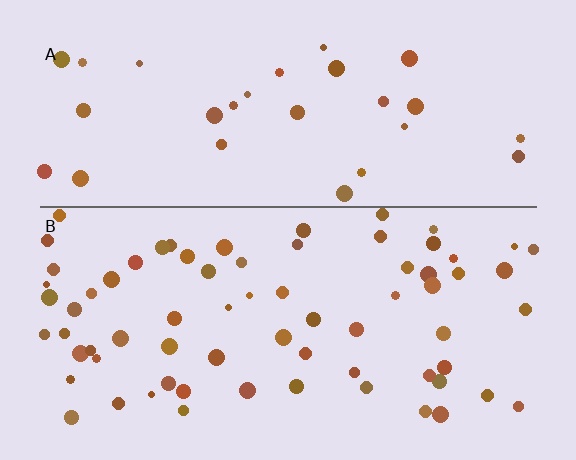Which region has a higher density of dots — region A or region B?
B (the bottom).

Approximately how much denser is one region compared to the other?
Approximately 2.3× — region B over region A.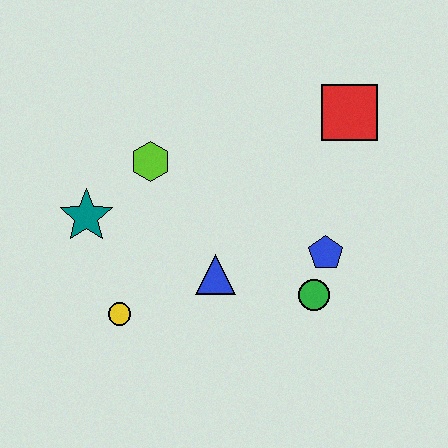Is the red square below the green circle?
No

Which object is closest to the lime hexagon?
The teal star is closest to the lime hexagon.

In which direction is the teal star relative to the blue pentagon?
The teal star is to the left of the blue pentagon.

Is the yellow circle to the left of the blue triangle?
Yes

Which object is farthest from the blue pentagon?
The teal star is farthest from the blue pentagon.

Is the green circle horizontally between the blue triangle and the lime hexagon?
No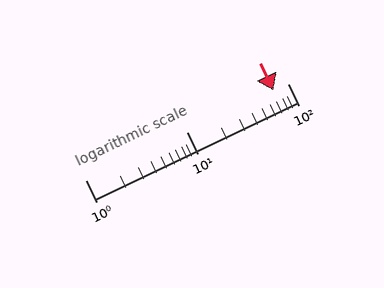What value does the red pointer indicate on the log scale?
The pointer indicates approximately 72.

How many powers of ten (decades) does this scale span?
The scale spans 2 decades, from 1 to 100.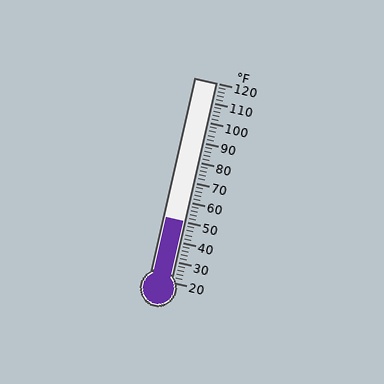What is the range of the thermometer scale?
The thermometer scale ranges from 20°F to 120°F.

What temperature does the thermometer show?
The thermometer shows approximately 50°F.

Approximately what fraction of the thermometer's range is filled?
The thermometer is filled to approximately 30% of its range.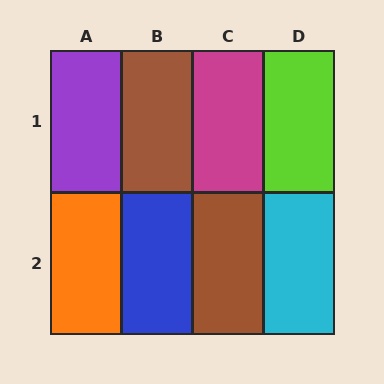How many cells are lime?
1 cell is lime.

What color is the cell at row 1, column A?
Purple.